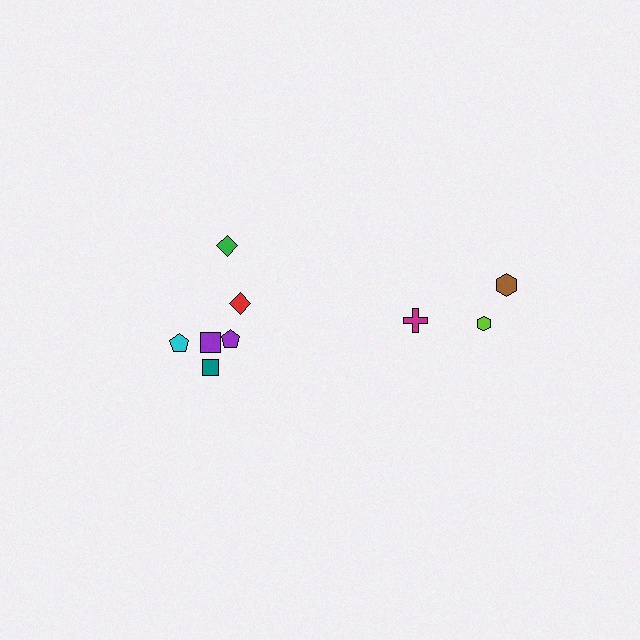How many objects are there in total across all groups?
There are 9 objects.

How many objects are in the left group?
There are 6 objects.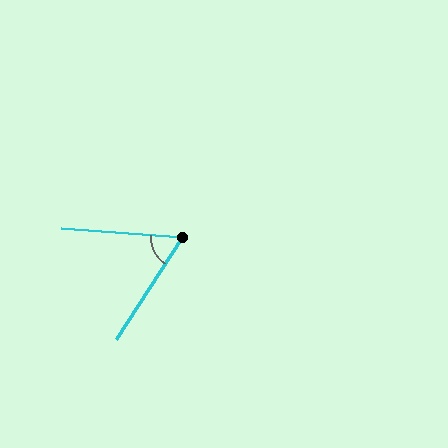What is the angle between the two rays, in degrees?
Approximately 61 degrees.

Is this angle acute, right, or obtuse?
It is acute.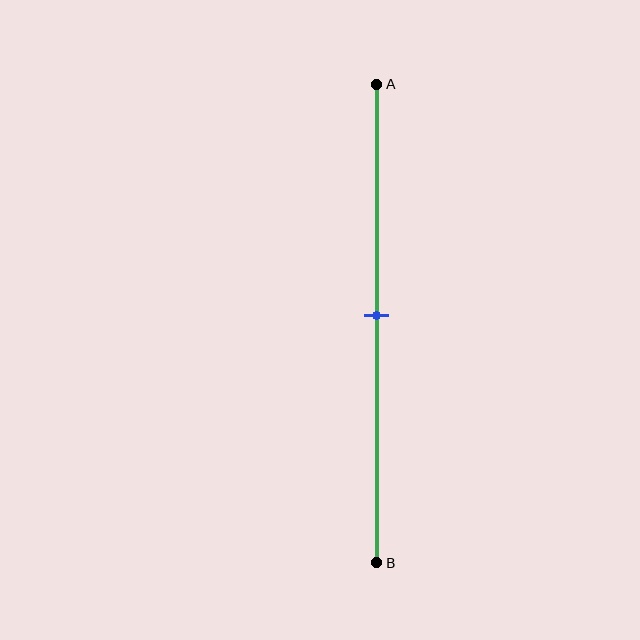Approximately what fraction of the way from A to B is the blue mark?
The blue mark is approximately 50% of the way from A to B.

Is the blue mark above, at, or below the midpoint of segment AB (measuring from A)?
The blue mark is approximately at the midpoint of segment AB.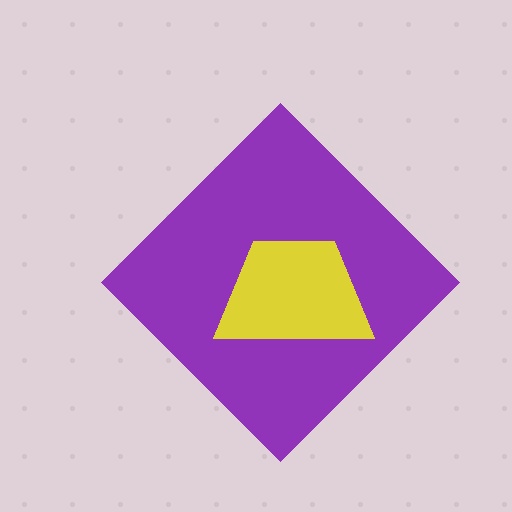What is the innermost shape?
The yellow trapezoid.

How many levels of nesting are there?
2.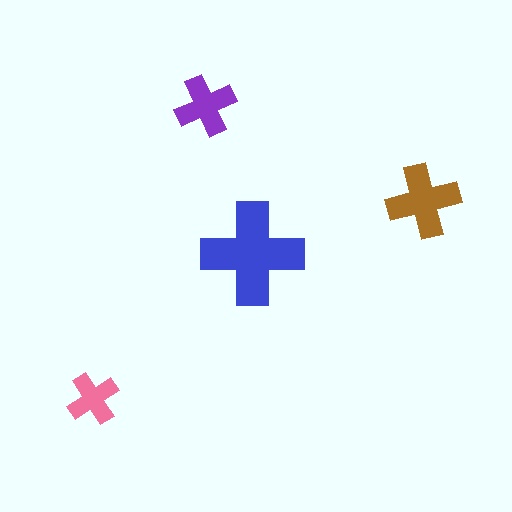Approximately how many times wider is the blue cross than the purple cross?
About 1.5 times wider.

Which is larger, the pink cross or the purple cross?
The purple one.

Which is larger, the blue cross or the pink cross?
The blue one.